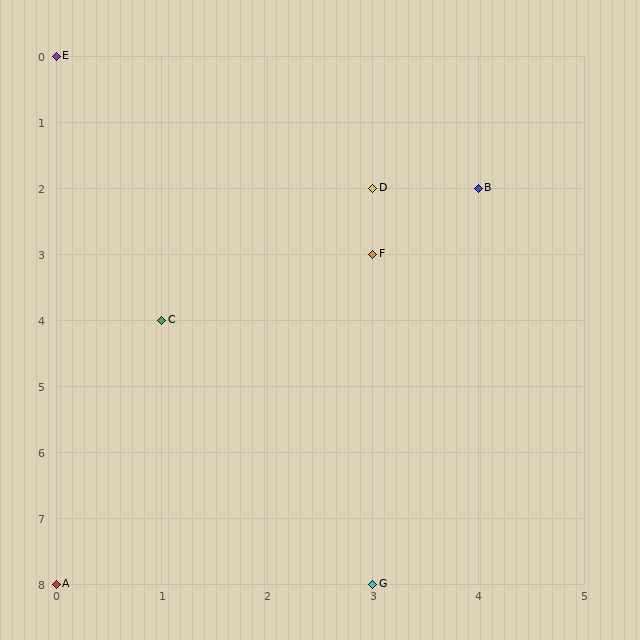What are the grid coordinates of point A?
Point A is at grid coordinates (0, 8).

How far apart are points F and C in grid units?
Points F and C are 2 columns and 1 row apart (about 2.2 grid units diagonally).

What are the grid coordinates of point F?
Point F is at grid coordinates (3, 3).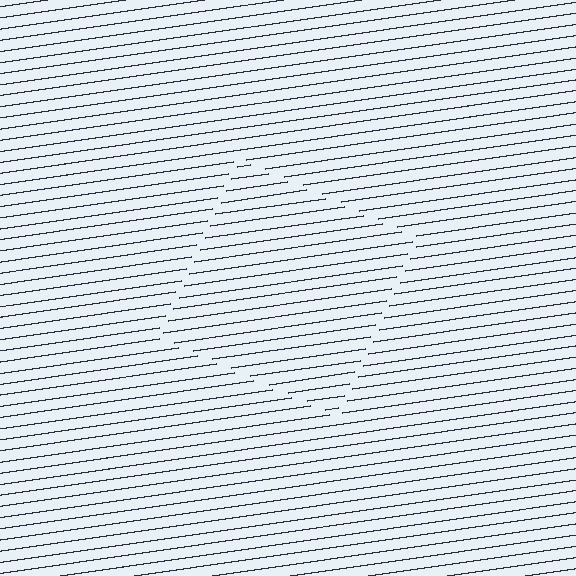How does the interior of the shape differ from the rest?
The interior of the shape contains the same grating, shifted by half a period — the contour is defined by the phase discontinuity where line-ends from the inner and outer gratings abut.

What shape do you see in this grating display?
An illusory square. The interior of the shape contains the same grating, shifted by half a period — the contour is defined by the phase discontinuity where line-ends from the inner and outer gratings abut.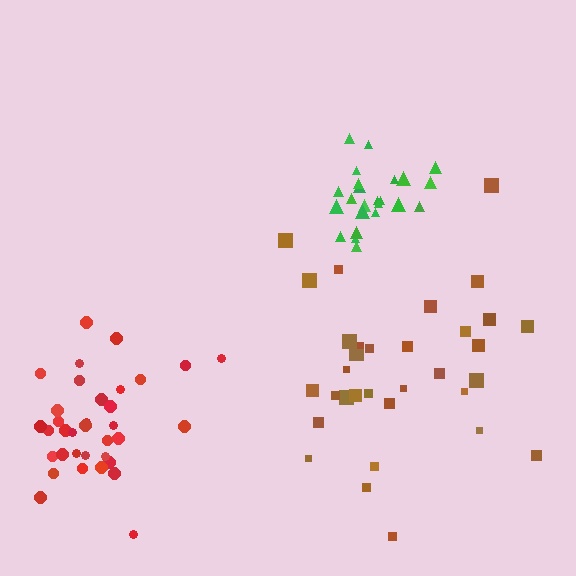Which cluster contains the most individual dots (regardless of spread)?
Red (35).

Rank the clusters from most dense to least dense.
green, red, brown.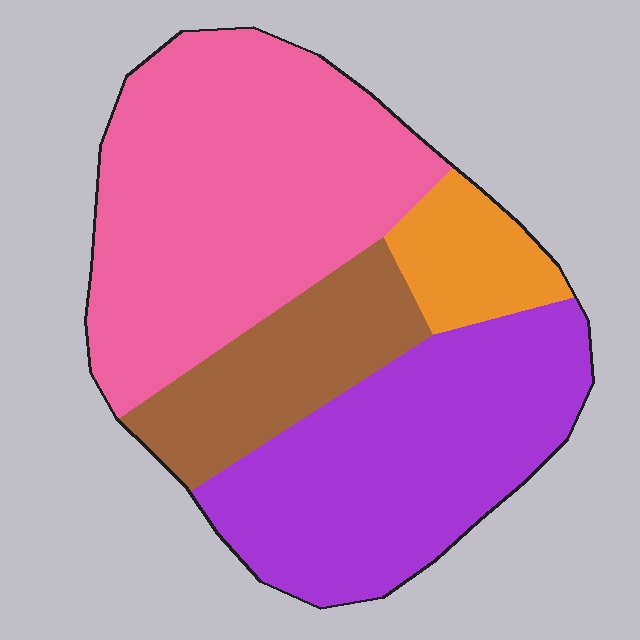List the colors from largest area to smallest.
From largest to smallest: pink, purple, brown, orange.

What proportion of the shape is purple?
Purple covers about 35% of the shape.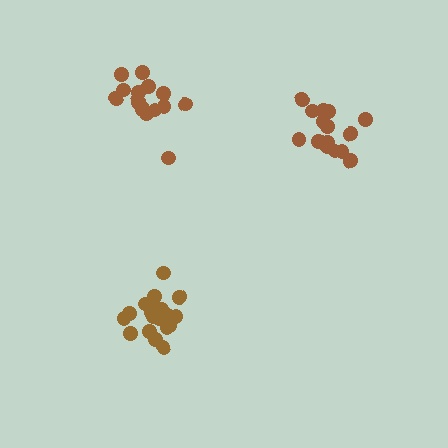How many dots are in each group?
Group 1: 20 dots, Group 2: 16 dots, Group 3: 16 dots (52 total).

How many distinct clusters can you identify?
There are 3 distinct clusters.